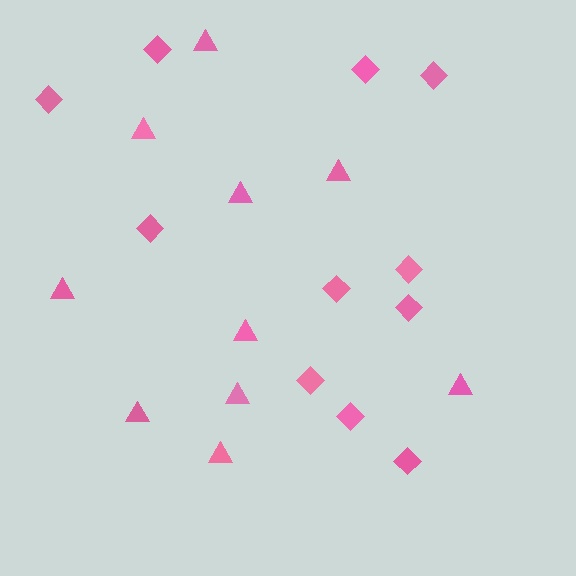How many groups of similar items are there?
There are 2 groups: one group of diamonds (11) and one group of triangles (10).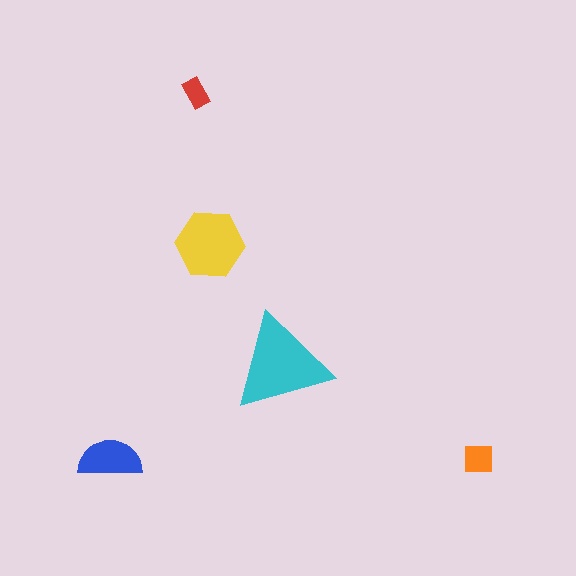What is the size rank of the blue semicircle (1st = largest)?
3rd.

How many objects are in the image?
There are 5 objects in the image.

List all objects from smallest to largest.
The red rectangle, the orange square, the blue semicircle, the yellow hexagon, the cyan triangle.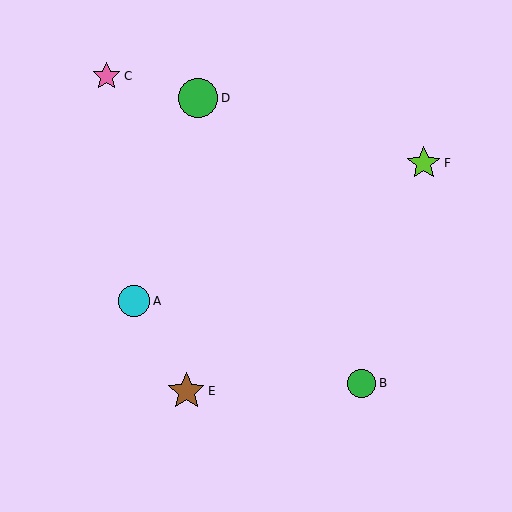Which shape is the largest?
The green circle (labeled D) is the largest.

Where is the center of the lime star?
The center of the lime star is at (424, 163).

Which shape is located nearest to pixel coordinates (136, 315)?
The cyan circle (labeled A) at (134, 301) is nearest to that location.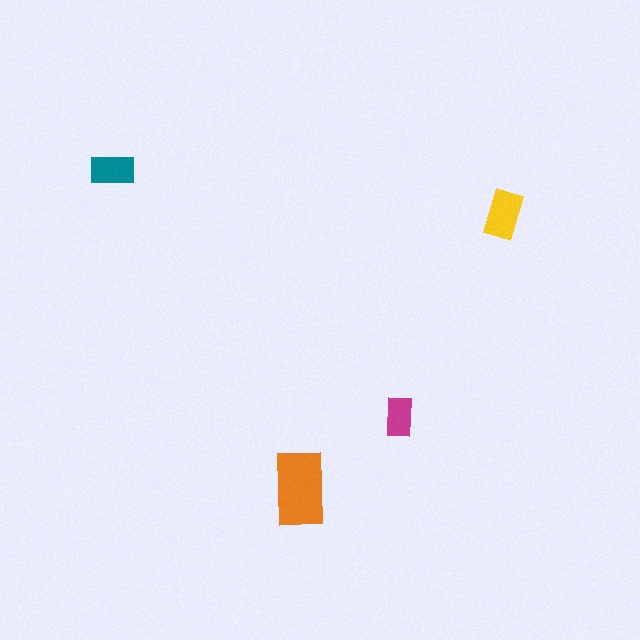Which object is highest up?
The teal rectangle is topmost.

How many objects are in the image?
There are 4 objects in the image.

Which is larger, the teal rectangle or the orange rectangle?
The orange one.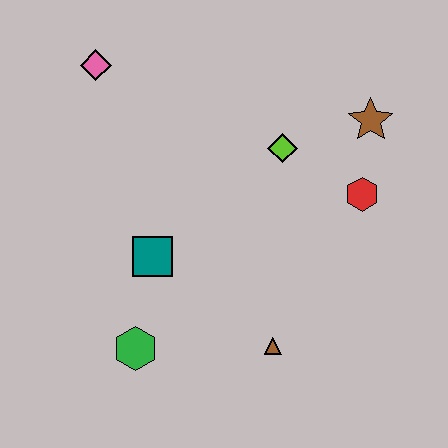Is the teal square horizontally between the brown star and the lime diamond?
No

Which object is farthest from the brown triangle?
The pink diamond is farthest from the brown triangle.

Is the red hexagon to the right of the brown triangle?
Yes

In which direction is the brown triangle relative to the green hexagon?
The brown triangle is to the right of the green hexagon.